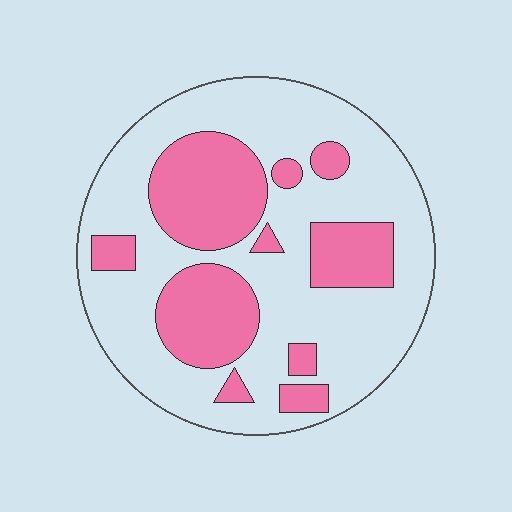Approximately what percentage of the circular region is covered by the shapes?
Approximately 30%.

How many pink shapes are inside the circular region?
10.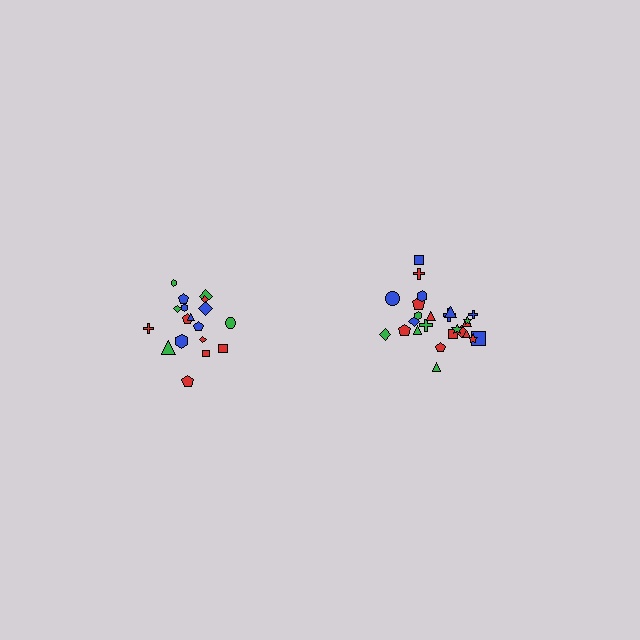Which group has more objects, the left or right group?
The right group.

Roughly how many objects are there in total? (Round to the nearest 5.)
Roughly 45 objects in total.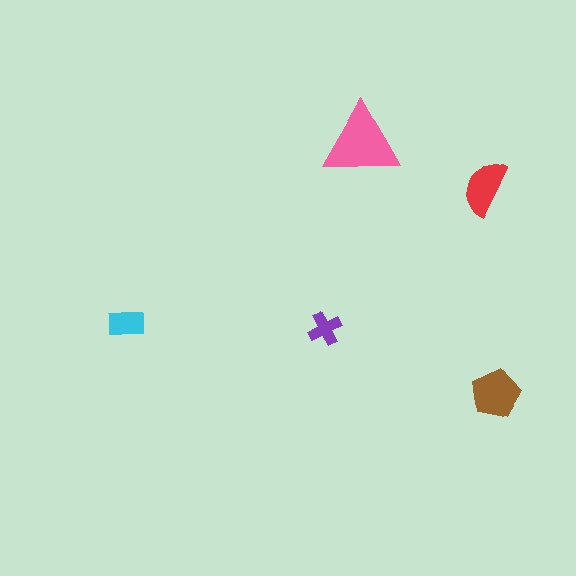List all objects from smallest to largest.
The purple cross, the cyan rectangle, the red semicircle, the brown pentagon, the pink triangle.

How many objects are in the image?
There are 5 objects in the image.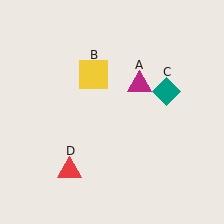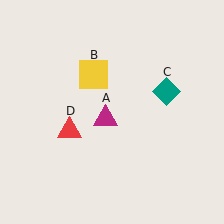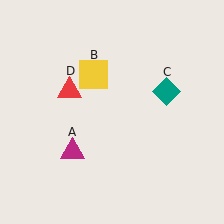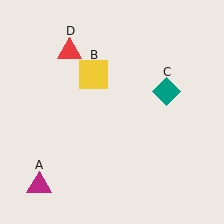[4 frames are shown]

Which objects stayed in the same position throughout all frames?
Yellow square (object B) and teal diamond (object C) remained stationary.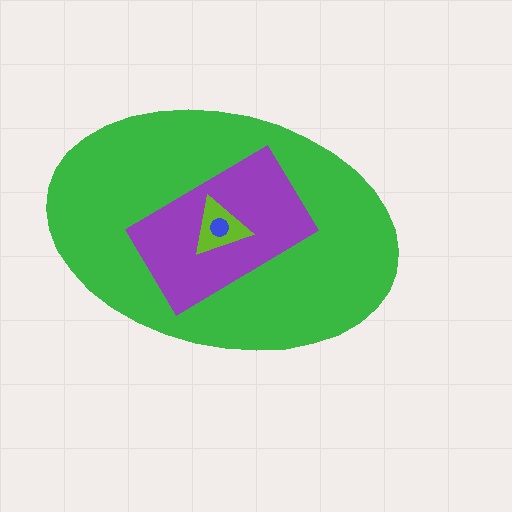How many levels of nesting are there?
4.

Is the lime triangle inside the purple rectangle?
Yes.